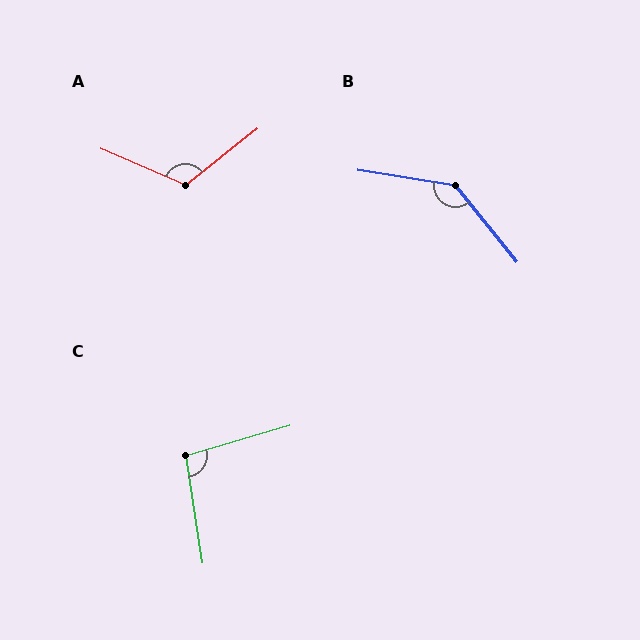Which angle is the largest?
B, at approximately 138 degrees.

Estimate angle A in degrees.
Approximately 118 degrees.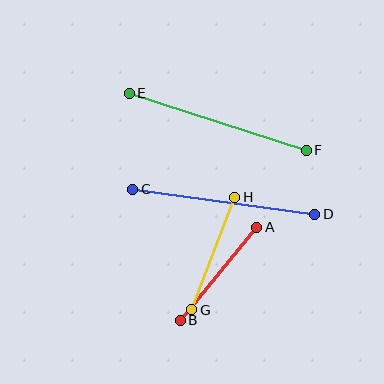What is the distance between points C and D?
The distance is approximately 184 pixels.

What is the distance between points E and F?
The distance is approximately 186 pixels.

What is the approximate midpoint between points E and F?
The midpoint is at approximately (218, 122) pixels.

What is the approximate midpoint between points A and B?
The midpoint is at approximately (219, 274) pixels.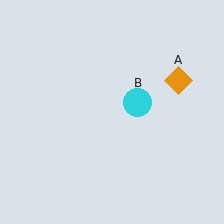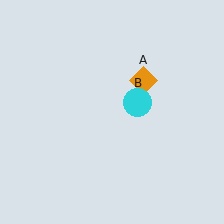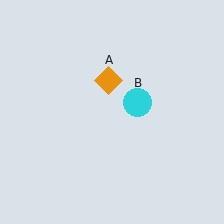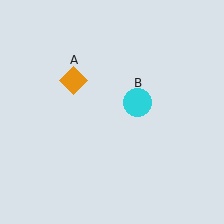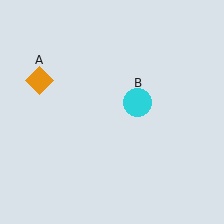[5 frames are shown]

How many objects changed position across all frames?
1 object changed position: orange diamond (object A).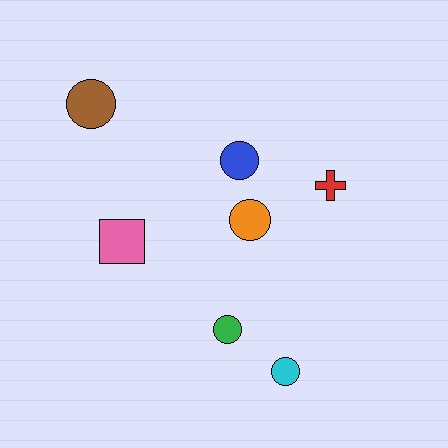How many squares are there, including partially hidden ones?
There is 1 square.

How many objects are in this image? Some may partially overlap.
There are 7 objects.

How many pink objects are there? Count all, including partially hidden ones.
There is 1 pink object.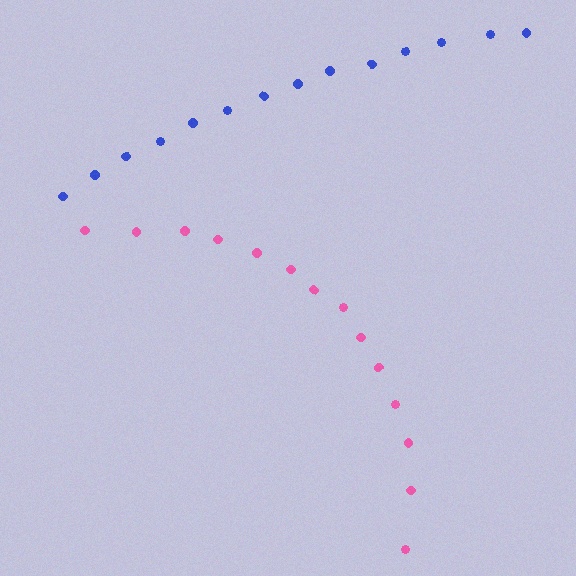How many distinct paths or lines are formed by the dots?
There are 2 distinct paths.